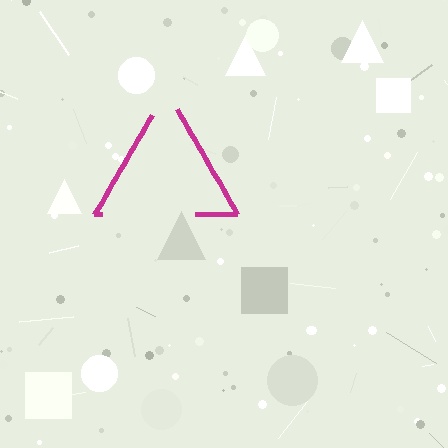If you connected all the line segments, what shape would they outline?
They would outline a triangle.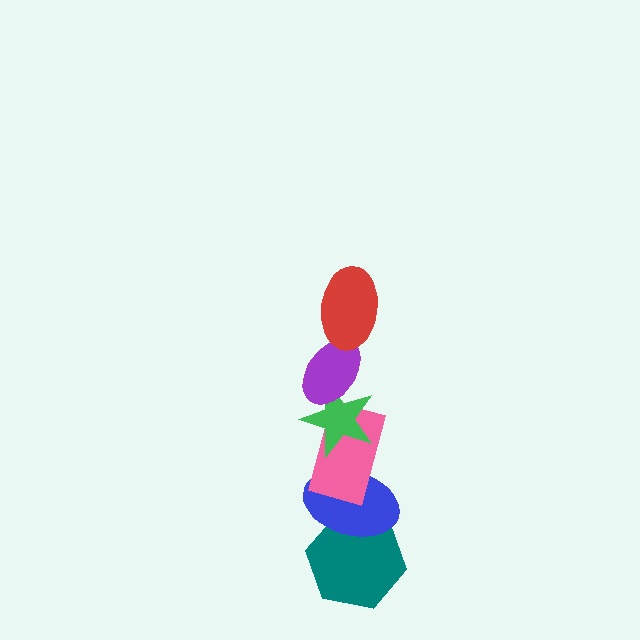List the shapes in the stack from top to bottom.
From top to bottom: the red ellipse, the purple ellipse, the green star, the pink rectangle, the blue ellipse, the teal hexagon.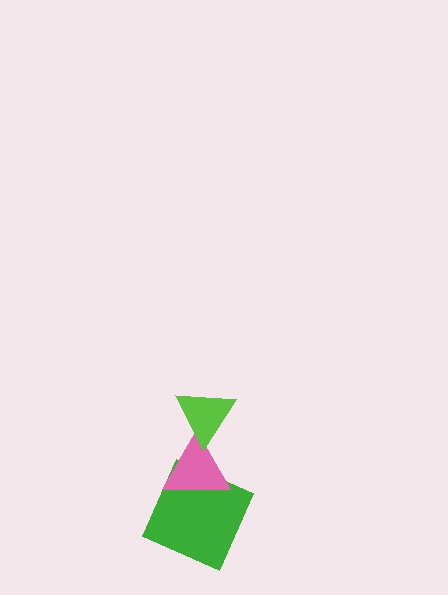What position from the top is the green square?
The green square is 3rd from the top.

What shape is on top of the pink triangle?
The lime triangle is on top of the pink triangle.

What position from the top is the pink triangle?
The pink triangle is 2nd from the top.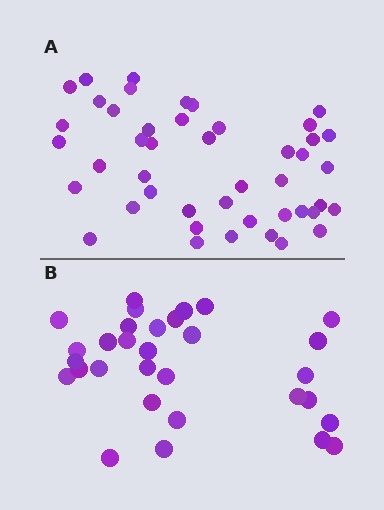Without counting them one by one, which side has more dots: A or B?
Region A (the top region) has more dots.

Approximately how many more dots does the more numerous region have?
Region A has approximately 15 more dots than region B.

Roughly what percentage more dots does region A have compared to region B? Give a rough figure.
About 45% more.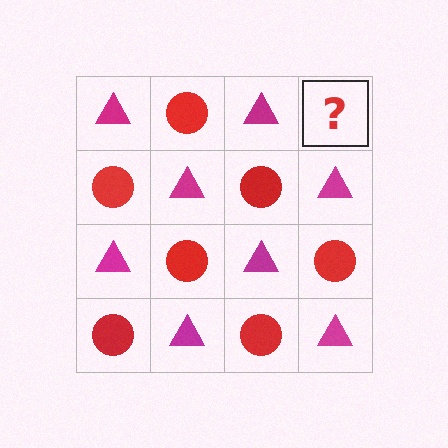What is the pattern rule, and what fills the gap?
The rule is that it alternates magenta triangle and red circle in a checkerboard pattern. The gap should be filled with a red circle.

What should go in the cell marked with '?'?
The missing cell should contain a red circle.